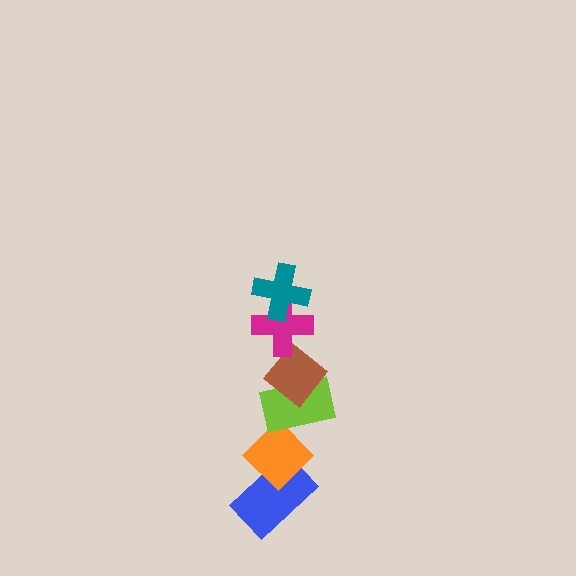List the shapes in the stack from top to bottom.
From top to bottom: the teal cross, the magenta cross, the brown diamond, the lime rectangle, the orange diamond, the blue rectangle.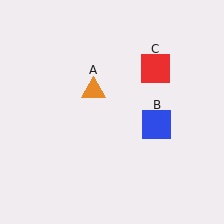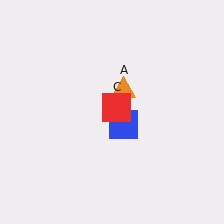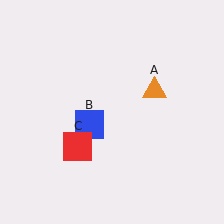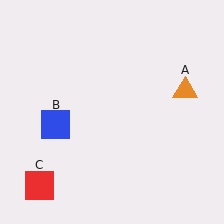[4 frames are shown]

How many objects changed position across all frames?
3 objects changed position: orange triangle (object A), blue square (object B), red square (object C).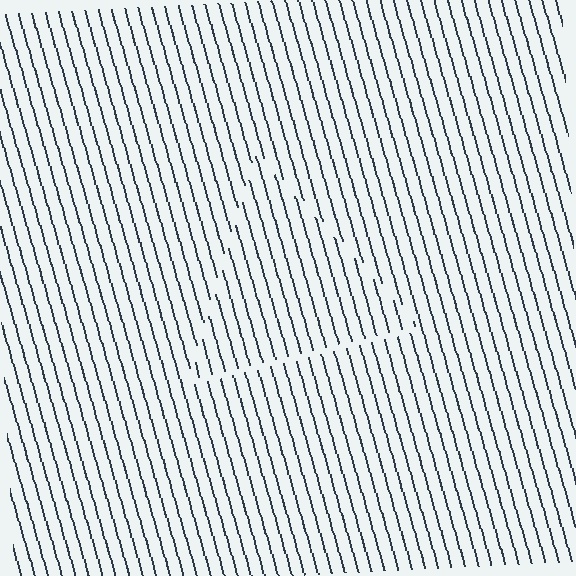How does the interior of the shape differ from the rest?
The interior of the shape contains the same grating, shifted by half a period — the contour is defined by the phase discontinuity where line-ends from the inner and outer gratings abut.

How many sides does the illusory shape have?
3 sides — the line-ends trace a triangle.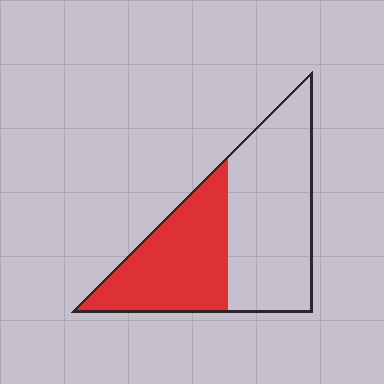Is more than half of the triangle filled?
No.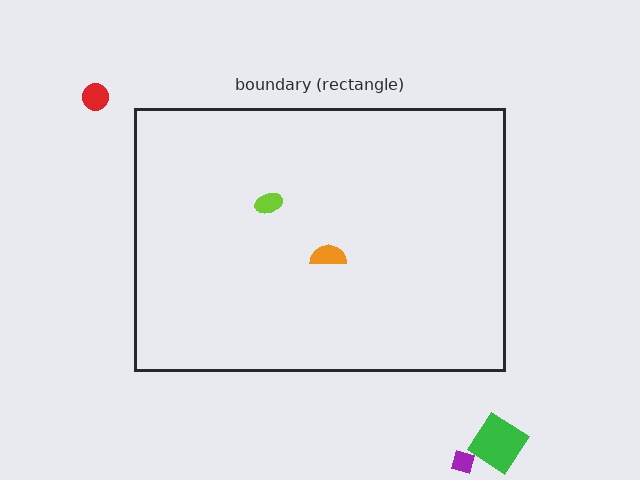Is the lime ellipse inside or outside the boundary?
Inside.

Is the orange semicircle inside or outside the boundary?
Inside.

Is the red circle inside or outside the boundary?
Outside.